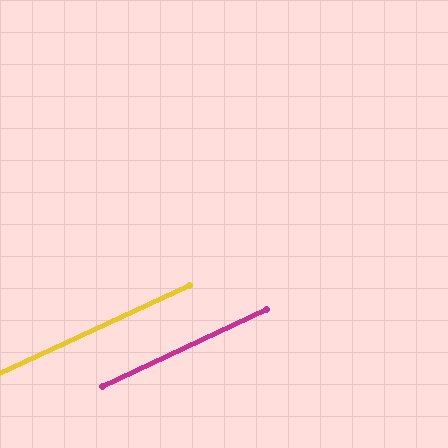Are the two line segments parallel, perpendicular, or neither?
Parallel — their directions differ by only 0.1°.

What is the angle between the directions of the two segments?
Approximately 0 degrees.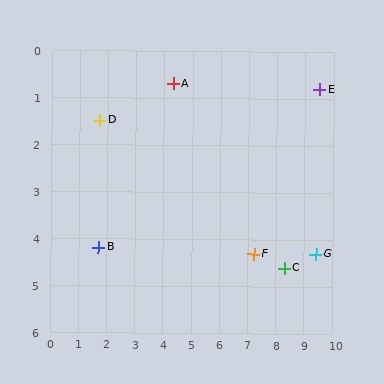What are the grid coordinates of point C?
Point C is at approximately (8.3, 4.6).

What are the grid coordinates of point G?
Point G is at approximately (9.4, 4.3).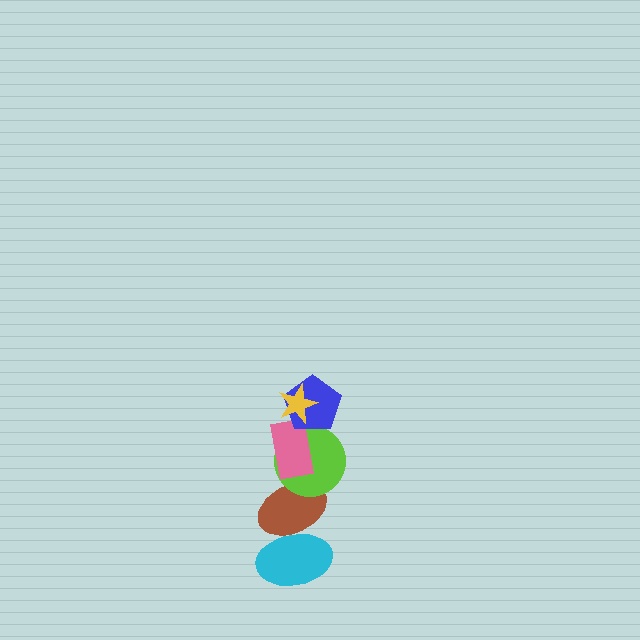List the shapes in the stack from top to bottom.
From top to bottom: the yellow star, the blue pentagon, the pink rectangle, the lime circle, the brown ellipse, the cyan ellipse.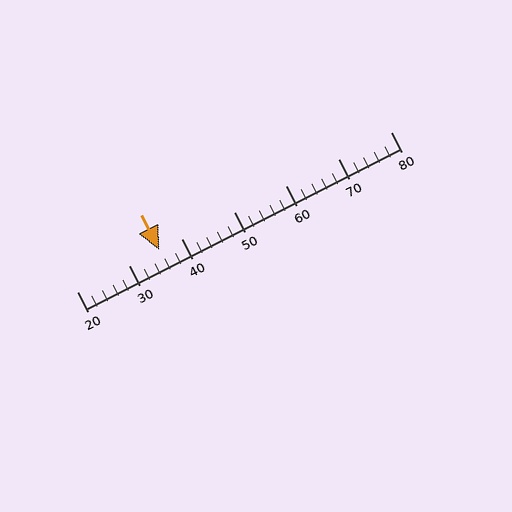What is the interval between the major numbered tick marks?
The major tick marks are spaced 10 units apart.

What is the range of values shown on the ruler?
The ruler shows values from 20 to 80.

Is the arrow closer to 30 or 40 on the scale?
The arrow is closer to 40.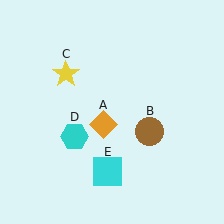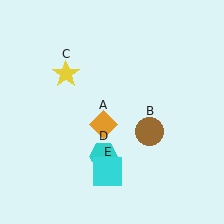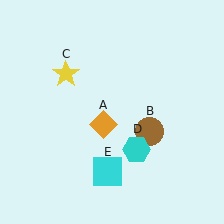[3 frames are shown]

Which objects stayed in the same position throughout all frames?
Orange diamond (object A) and brown circle (object B) and yellow star (object C) and cyan square (object E) remained stationary.